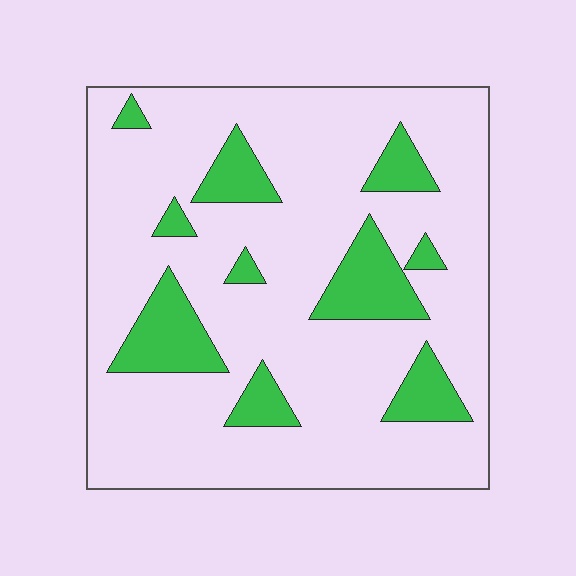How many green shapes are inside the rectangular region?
10.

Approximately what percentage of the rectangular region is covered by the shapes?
Approximately 20%.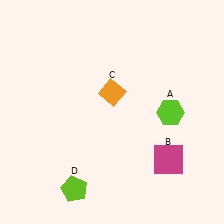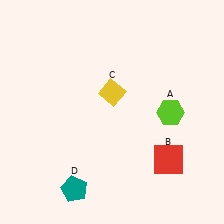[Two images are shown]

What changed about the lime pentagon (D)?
In Image 1, D is lime. In Image 2, it changed to teal.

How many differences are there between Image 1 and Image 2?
There are 3 differences between the two images.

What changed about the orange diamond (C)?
In Image 1, C is orange. In Image 2, it changed to yellow.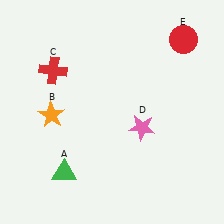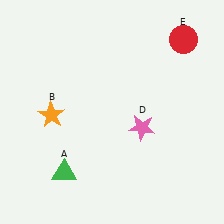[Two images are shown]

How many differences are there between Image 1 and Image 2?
There is 1 difference between the two images.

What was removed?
The red cross (C) was removed in Image 2.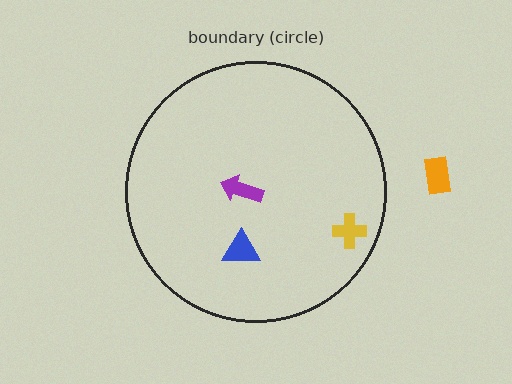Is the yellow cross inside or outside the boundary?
Inside.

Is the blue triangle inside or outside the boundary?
Inside.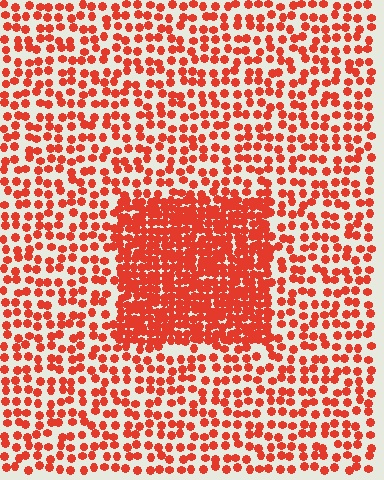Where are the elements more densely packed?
The elements are more densely packed inside the rectangle boundary.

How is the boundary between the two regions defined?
The boundary is defined by a change in element density (approximately 2.3x ratio). All elements are the same color, size, and shape.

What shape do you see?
I see a rectangle.